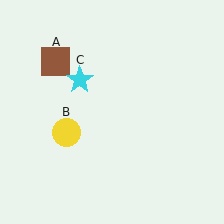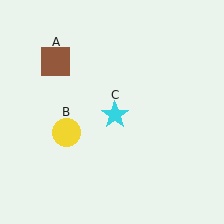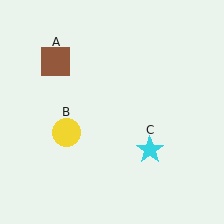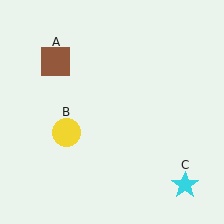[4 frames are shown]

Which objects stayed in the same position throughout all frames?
Brown square (object A) and yellow circle (object B) remained stationary.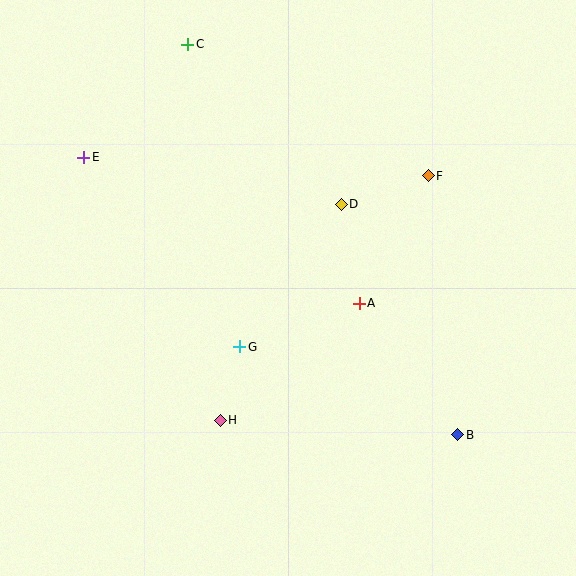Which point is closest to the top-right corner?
Point F is closest to the top-right corner.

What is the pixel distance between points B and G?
The distance between B and G is 235 pixels.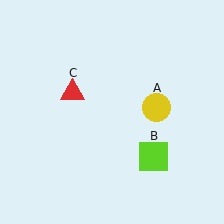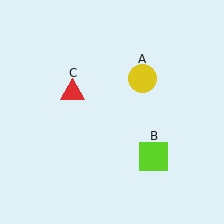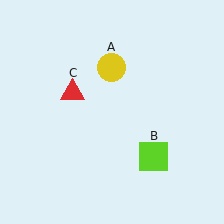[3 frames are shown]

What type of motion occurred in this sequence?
The yellow circle (object A) rotated counterclockwise around the center of the scene.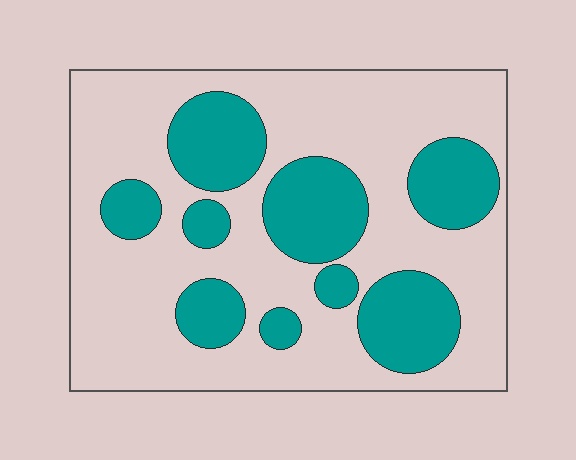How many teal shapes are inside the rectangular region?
9.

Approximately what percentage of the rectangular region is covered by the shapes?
Approximately 30%.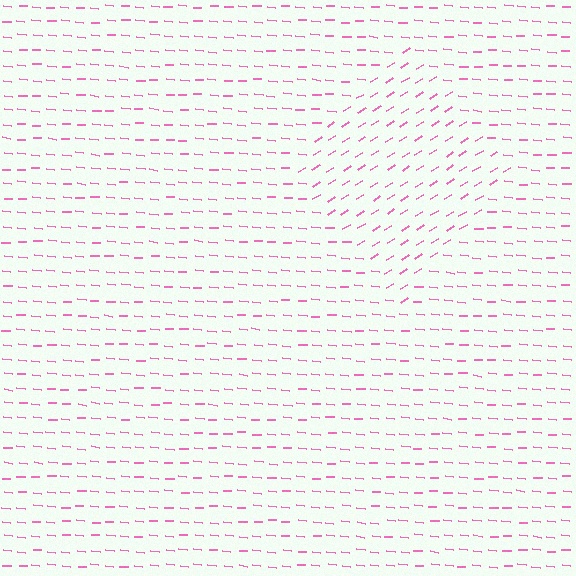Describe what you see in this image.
The image is filled with small pink line segments. A diamond region in the image has lines oriented differently from the surrounding lines, creating a visible texture boundary.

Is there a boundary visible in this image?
Yes, there is a texture boundary formed by a change in line orientation.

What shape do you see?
I see a diamond.